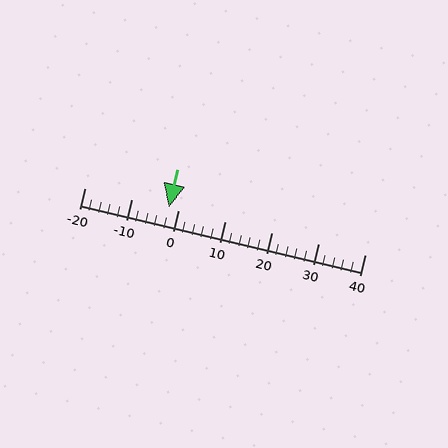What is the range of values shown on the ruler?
The ruler shows values from -20 to 40.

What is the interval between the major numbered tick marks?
The major tick marks are spaced 10 units apart.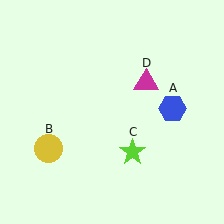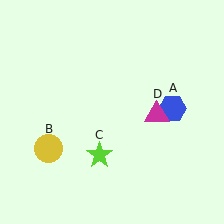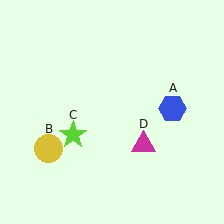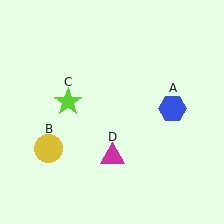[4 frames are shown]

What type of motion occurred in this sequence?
The lime star (object C), magenta triangle (object D) rotated clockwise around the center of the scene.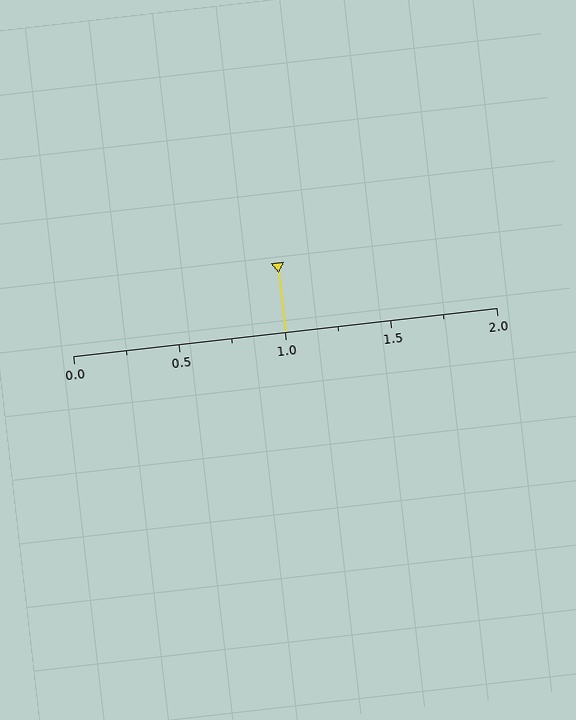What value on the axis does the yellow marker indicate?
The marker indicates approximately 1.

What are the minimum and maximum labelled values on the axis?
The axis runs from 0.0 to 2.0.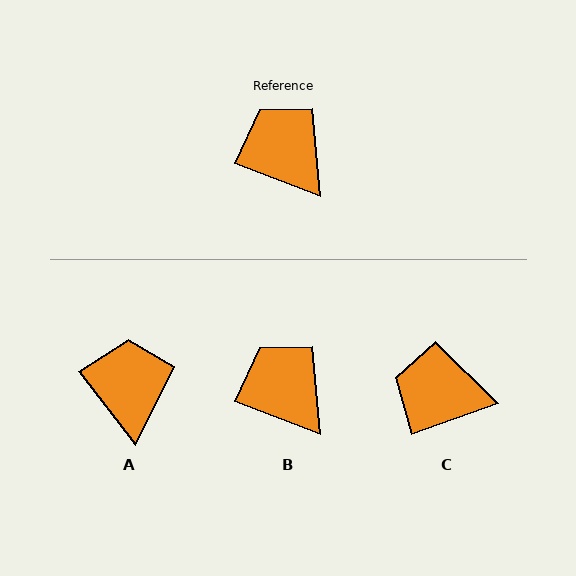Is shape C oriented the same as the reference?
No, it is off by about 40 degrees.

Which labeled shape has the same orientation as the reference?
B.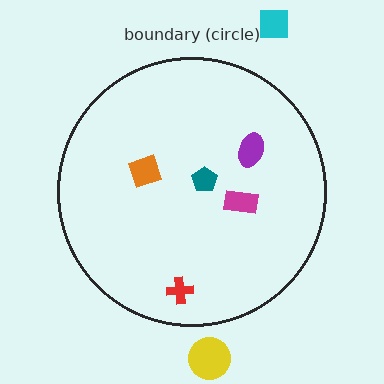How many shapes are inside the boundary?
5 inside, 2 outside.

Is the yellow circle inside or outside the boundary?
Outside.